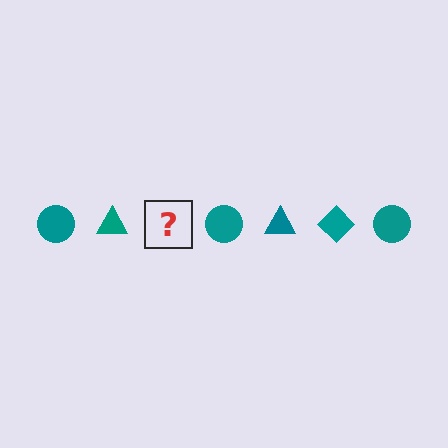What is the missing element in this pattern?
The missing element is a teal diamond.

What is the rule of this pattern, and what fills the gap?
The rule is that the pattern cycles through circle, triangle, diamond shapes in teal. The gap should be filled with a teal diamond.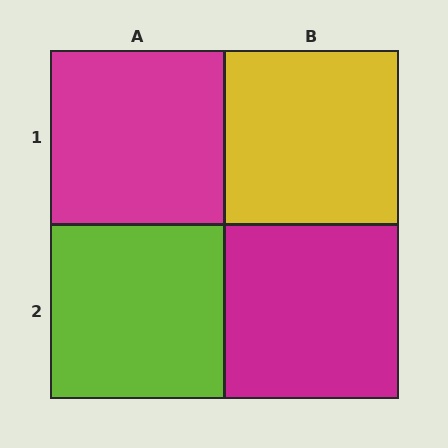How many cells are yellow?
1 cell is yellow.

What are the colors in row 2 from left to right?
Lime, magenta.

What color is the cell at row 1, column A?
Magenta.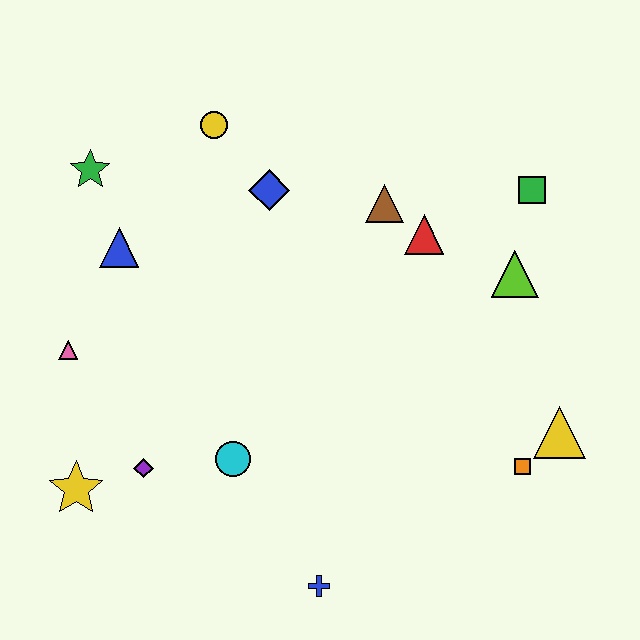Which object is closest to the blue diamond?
The yellow circle is closest to the blue diamond.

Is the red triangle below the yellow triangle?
No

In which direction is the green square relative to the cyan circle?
The green square is to the right of the cyan circle.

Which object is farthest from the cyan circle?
The green square is farthest from the cyan circle.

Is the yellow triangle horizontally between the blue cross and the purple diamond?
No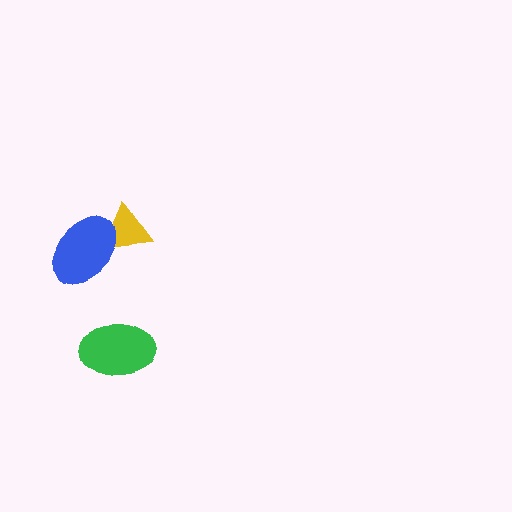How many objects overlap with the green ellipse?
0 objects overlap with the green ellipse.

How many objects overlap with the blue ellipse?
1 object overlaps with the blue ellipse.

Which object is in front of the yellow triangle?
The blue ellipse is in front of the yellow triangle.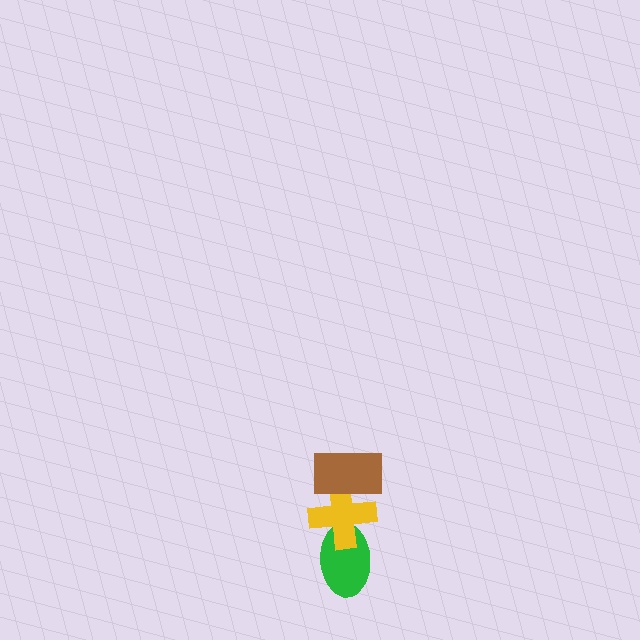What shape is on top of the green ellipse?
The yellow cross is on top of the green ellipse.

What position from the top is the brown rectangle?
The brown rectangle is 1st from the top.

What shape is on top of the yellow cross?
The brown rectangle is on top of the yellow cross.